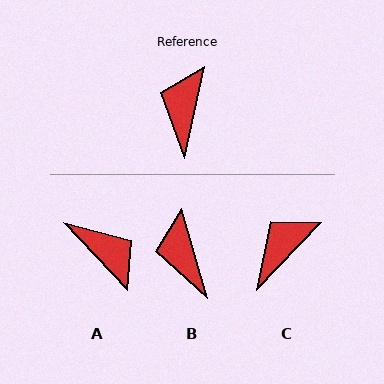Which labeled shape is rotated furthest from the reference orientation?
A, about 125 degrees away.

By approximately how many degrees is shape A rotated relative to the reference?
Approximately 125 degrees clockwise.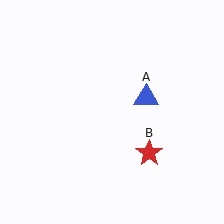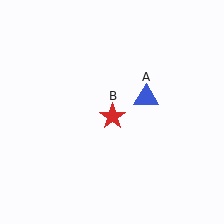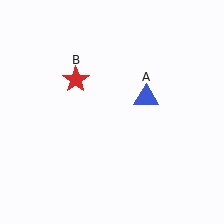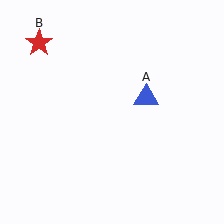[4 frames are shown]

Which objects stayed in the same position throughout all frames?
Blue triangle (object A) remained stationary.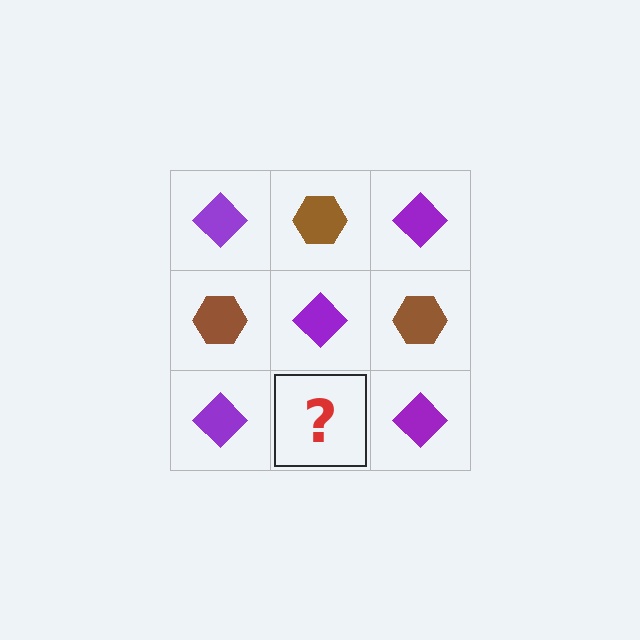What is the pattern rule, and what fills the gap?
The rule is that it alternates purple diamond and brown hexagon in a checkerboard pattern. The gap should be filled with a brown hexagon.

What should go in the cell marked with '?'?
The missing cell should contain a brown hexagon.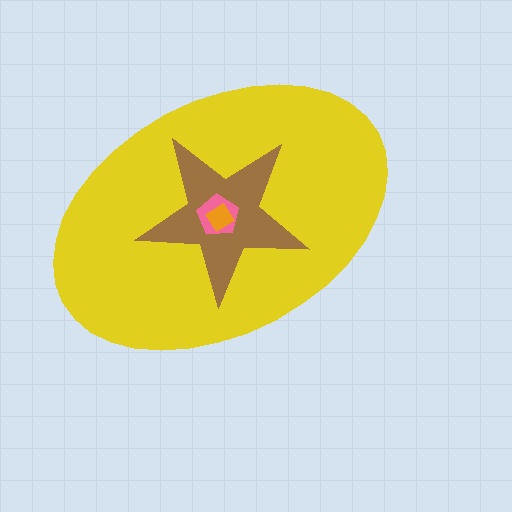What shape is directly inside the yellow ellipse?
The brown star.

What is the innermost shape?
The orange diamond.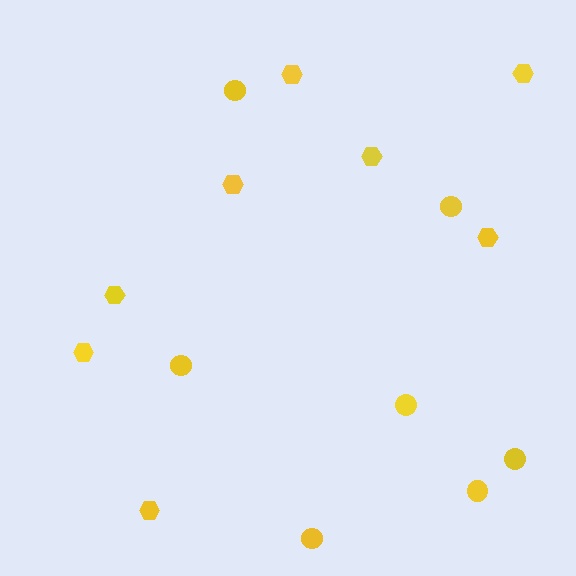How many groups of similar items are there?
There are 2 groups: one group of circles (7) and one group of hexagons (8).